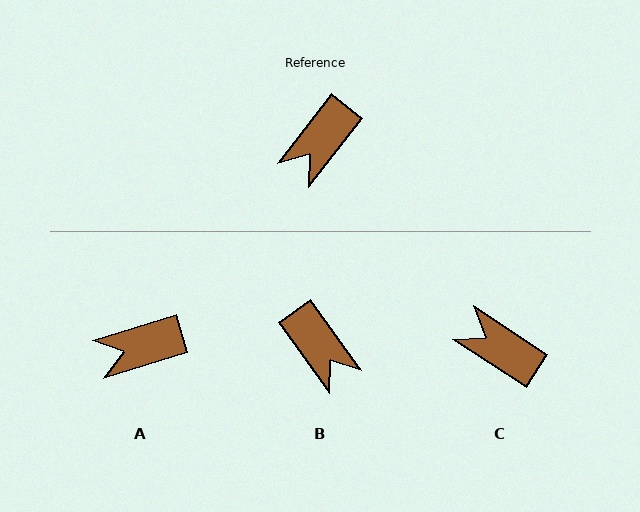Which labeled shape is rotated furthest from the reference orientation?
C, about 85 degrees away.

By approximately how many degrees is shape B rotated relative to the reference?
Approximately 74 degrees counter-clockwise.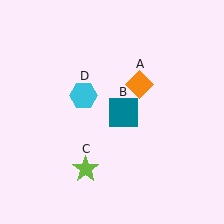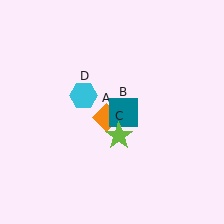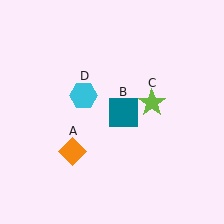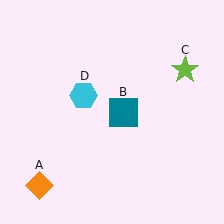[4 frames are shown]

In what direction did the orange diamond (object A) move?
The orange diamond (object A) moved down and to the left.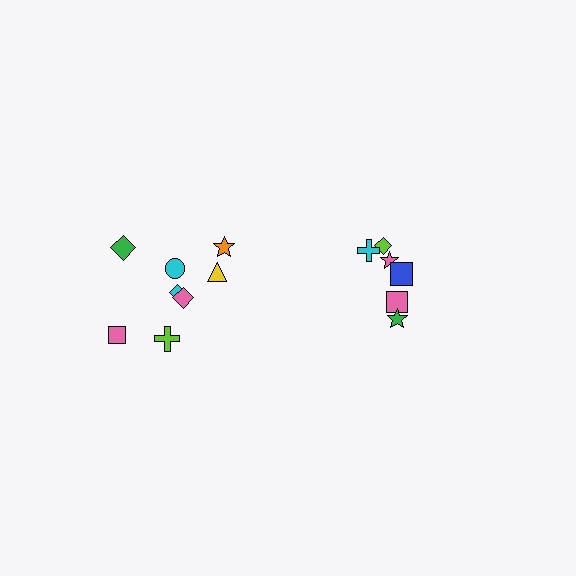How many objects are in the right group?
There are 6 objects.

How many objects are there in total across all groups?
There are 14 objects.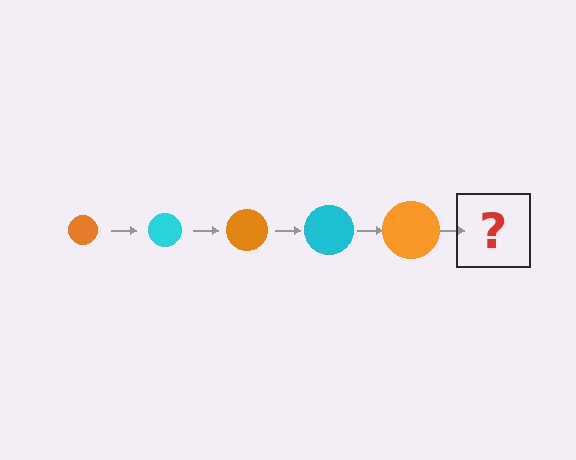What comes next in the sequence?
The next element should be a cyan circle, larger than the previous one.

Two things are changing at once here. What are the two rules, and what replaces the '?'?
The two rules are that the circle grows larger each step and the color cycles through orange and cyan. The '?' should be a cyan circle, larger than the previous one.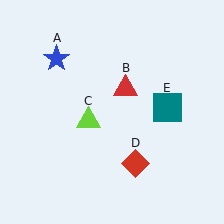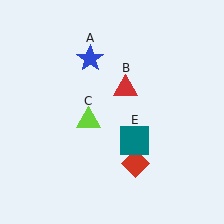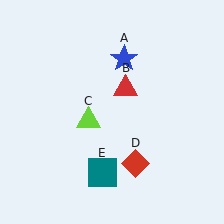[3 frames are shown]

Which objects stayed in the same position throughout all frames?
Red triangle (object B) and lime triangle (object C) and red diamond (object D) remained stationary.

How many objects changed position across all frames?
2 objects changed position: blue star (object A), teal square (object E).